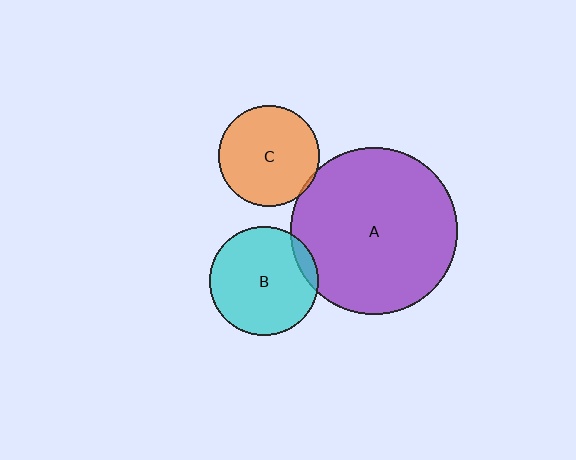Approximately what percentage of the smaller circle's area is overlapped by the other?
Approximately 5%.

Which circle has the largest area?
Circle A (purple).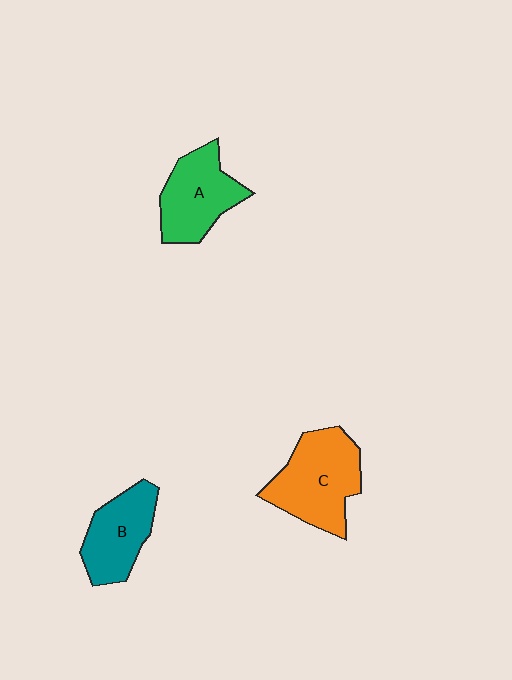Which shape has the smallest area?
Shape B (teal).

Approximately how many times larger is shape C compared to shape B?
Approximately 1.4 times.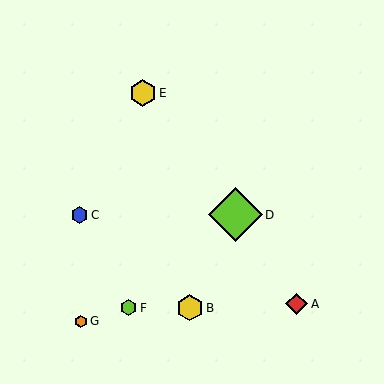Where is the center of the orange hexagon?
The center of the orange hexagon is at (81, 321).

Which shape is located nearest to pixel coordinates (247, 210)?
The lime diamond (labeled D) at (235, 215) is nearest to that location.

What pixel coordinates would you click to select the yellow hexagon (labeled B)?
Click at (190, 308) to select the yellow hexagon B.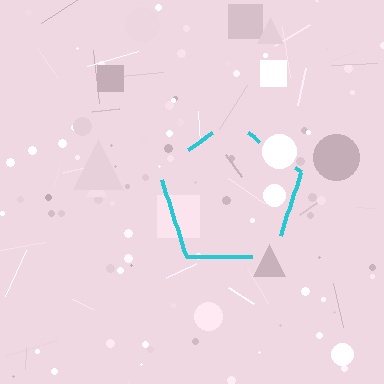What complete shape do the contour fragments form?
The contour fragments form a pentagon.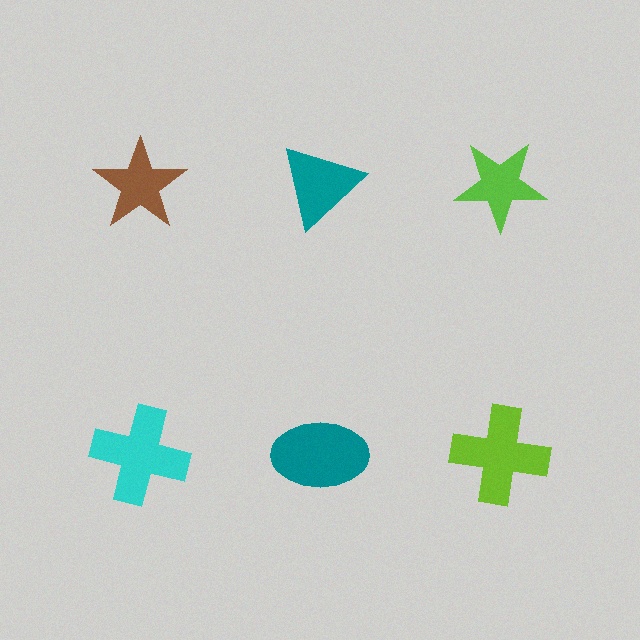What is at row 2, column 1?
A cyan cross.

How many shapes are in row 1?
3 shapes.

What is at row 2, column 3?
A lime cross.